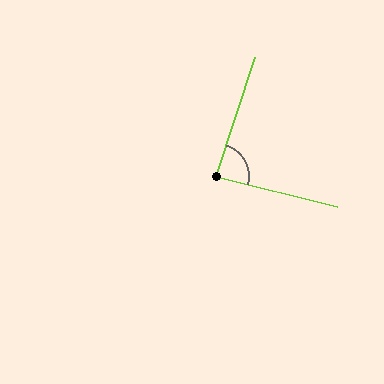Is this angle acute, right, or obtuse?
It is approximately a right angle.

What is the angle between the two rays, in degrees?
Approximately 86 degrees.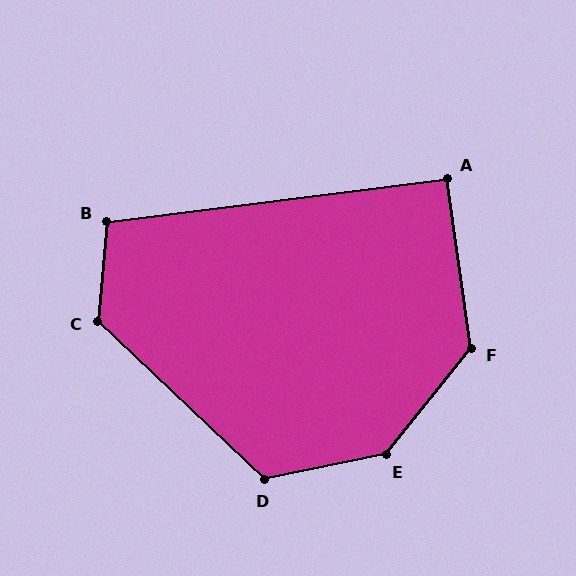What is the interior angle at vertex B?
Approximately 102 degrees (obtuse).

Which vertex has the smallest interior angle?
A, at approximately 91 degrees.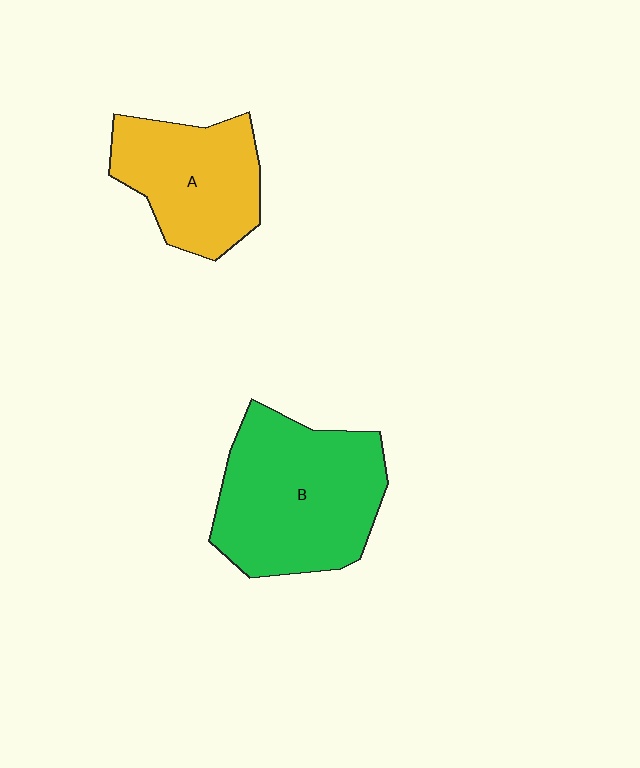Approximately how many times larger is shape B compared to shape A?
Approximately 1.4 times.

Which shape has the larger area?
Shape B (green).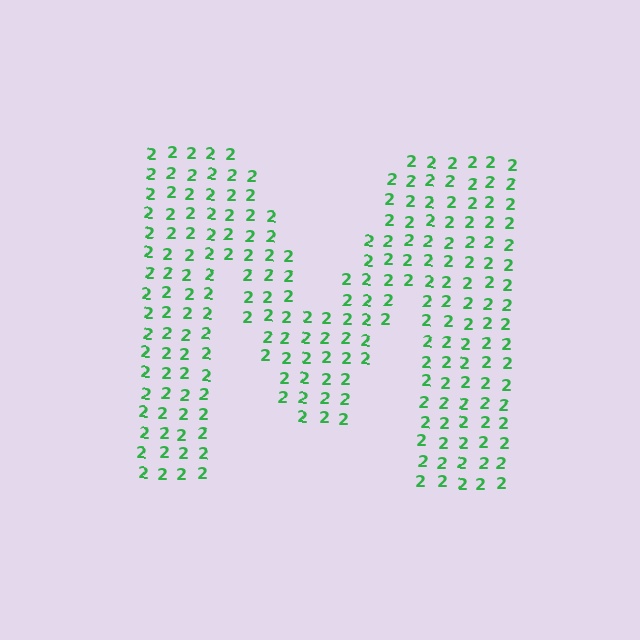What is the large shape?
The large shape is the letter M.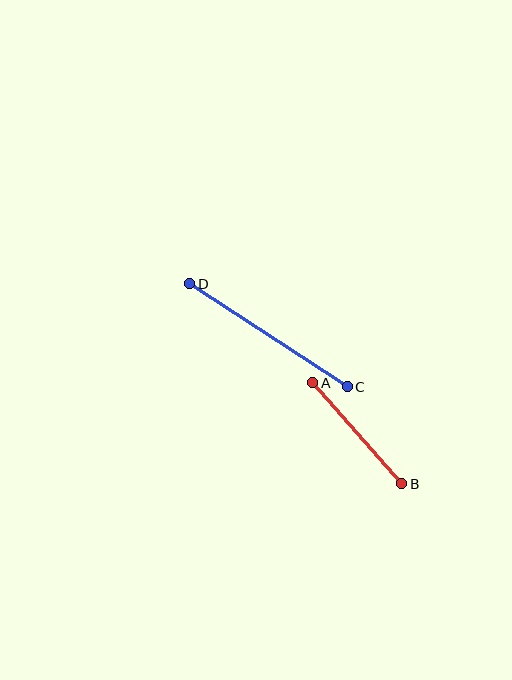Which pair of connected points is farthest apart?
Points C and D are farthest apart.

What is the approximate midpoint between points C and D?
The midpoint is at approximately (269, 335) pixels.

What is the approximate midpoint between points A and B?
The midpoint is at approximately (357, 433) pixels.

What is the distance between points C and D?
The distance is approximately 188 pixels.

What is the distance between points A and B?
The distance is approximately 134 pixels.